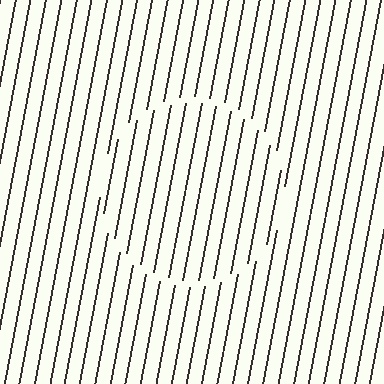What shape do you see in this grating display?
An illusory circle. The interior of the shape contains the same grating, shifted by half a period — the contour is defined by the phase discontinuity where line-ends from the inner and outer gratings abut.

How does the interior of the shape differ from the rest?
The interior of the shape contains the same grating, shifted by half a period — the contour is defined by the phase discontinuity where line-ends from the inner and outer gratings abut.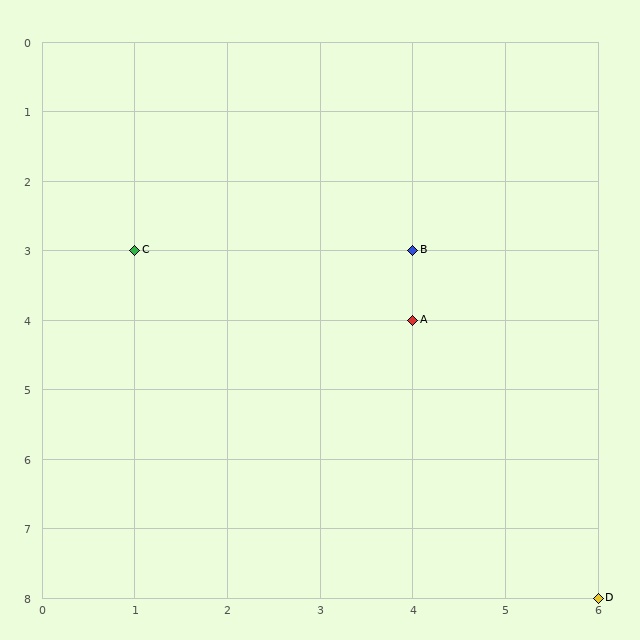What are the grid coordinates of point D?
Point D is at grid coordinates (6, 8).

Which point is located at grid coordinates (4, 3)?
Point B is at (4, 3).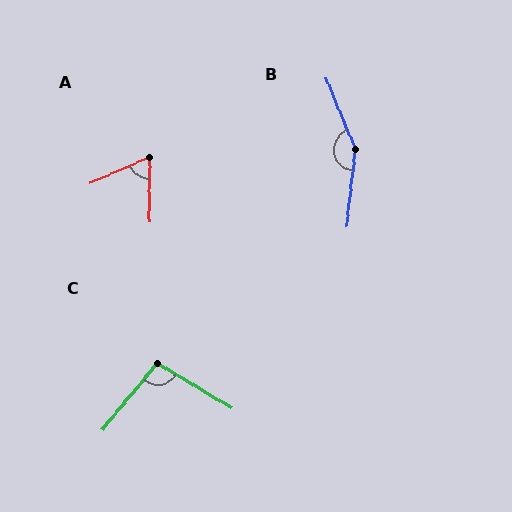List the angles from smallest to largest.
A (66°), C (99°), B (152°).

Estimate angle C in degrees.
Approximately 99 degrees.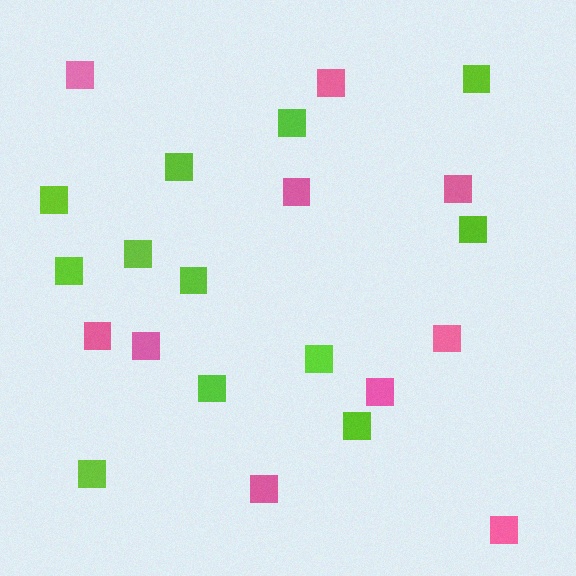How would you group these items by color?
There are 2 groups: one group of pink squares (10) and one group of lime squares (12).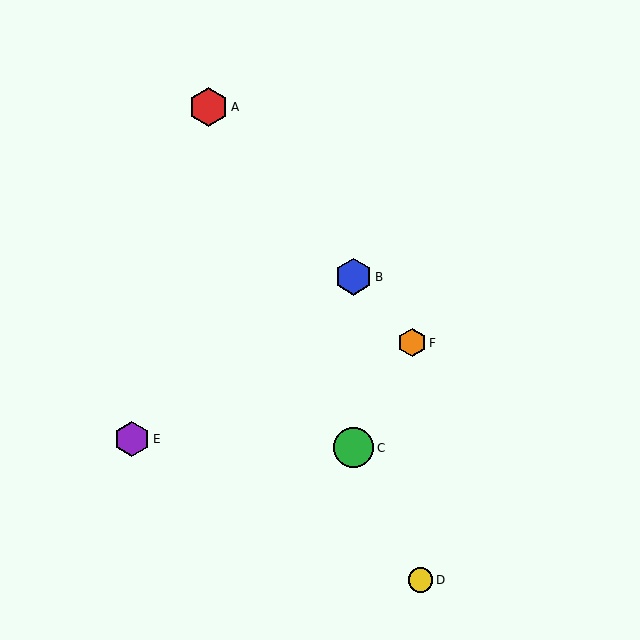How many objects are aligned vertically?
2 objects (B, C) are aligned vertically.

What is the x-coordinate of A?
Object A is at x≈209.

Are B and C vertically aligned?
Yes, both are at x≈354.